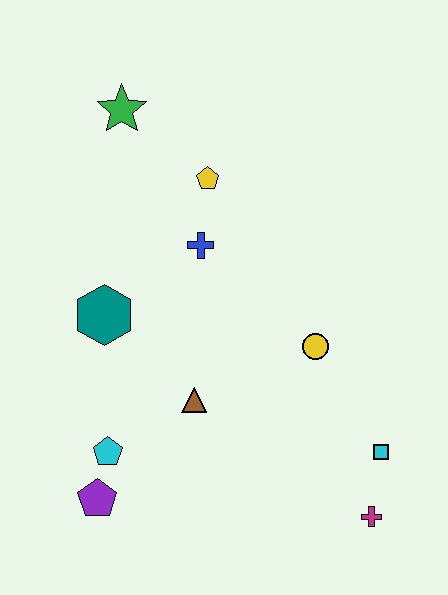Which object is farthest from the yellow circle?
The green star is farthest from the yellow circle.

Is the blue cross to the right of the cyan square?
No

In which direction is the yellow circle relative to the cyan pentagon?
The yellow circle is to the right of the cyan pentagon.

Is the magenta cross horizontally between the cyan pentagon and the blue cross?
No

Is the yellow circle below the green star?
Yes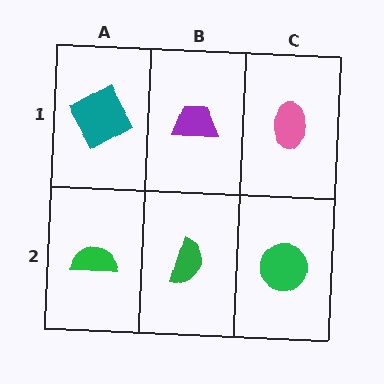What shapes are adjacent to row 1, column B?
A green semicircle (row 2, column B), a teal square (row 1, column A), a pink ellipse (row 1, column C).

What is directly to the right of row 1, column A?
A purple trapezoid.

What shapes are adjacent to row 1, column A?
A green semicircle (row 2, column A), a purple trapezoid (row 1, column B).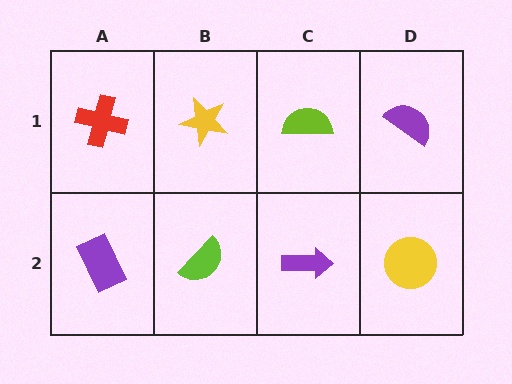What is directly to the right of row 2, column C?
A yellow circle.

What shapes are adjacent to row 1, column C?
A purple arrow (row 2, column C), a yellow star (row 1, column B), a purple semicircle (row 1, column D).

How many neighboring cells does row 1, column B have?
3.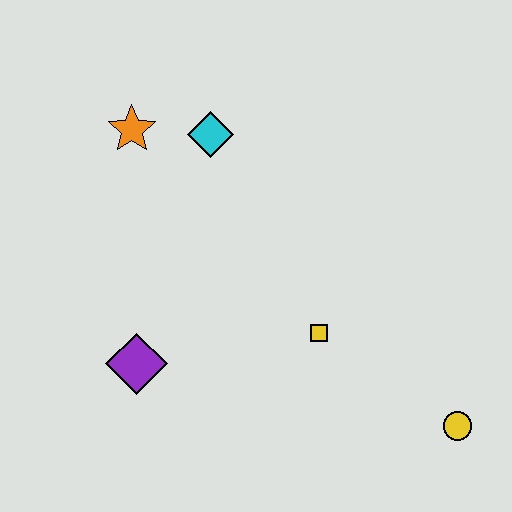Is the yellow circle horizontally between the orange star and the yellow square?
No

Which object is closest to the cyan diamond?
The orange star is closest to the cyan diamond.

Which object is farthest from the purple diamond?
The yellow circle is farthest from the purple diamond.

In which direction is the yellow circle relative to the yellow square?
The yellow circle is to the right of the yellow square.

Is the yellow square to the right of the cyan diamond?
Yes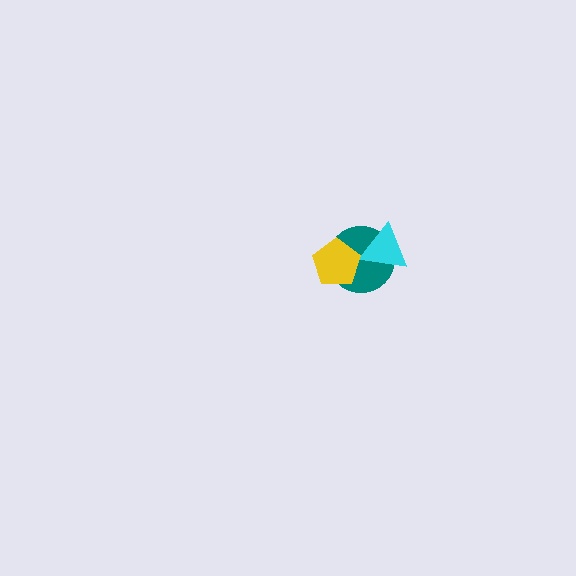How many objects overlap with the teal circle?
2 objects overlap with the teal circle.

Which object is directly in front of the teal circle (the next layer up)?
The cyan triangle is directly in front of the teal circle.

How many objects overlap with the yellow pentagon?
1 object overlaps with the yellow pentagon.